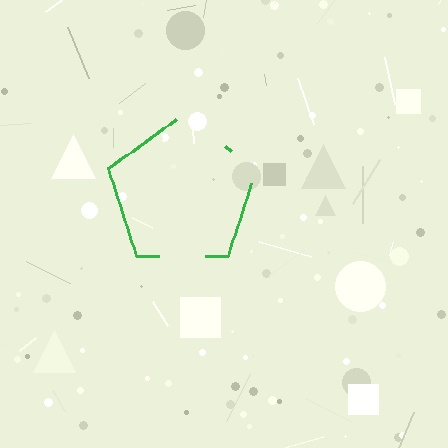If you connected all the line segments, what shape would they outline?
They would outline a pentagon.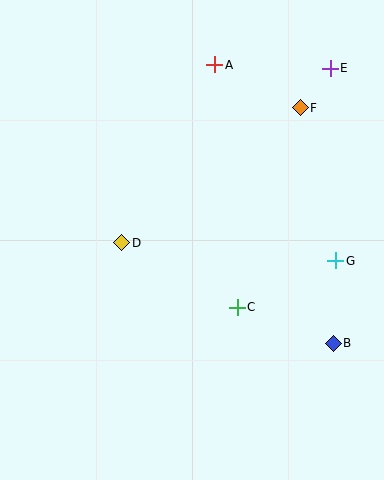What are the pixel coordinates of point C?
Point C is at (237, 307).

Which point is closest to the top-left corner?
Point A is closest to the top-left corner.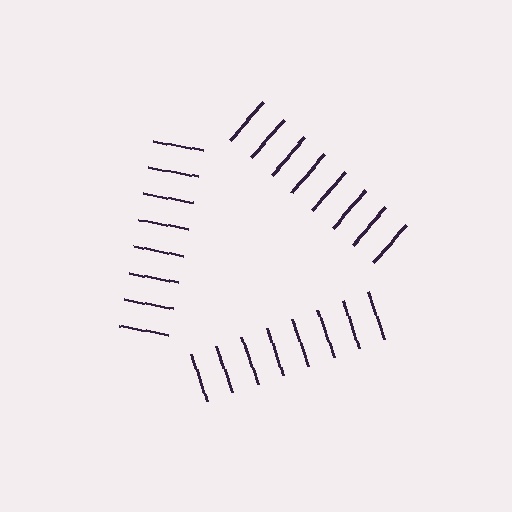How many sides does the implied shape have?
3 sides — the line-ends trace a triangle.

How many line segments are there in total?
24 — 8 along each of the 3 edges.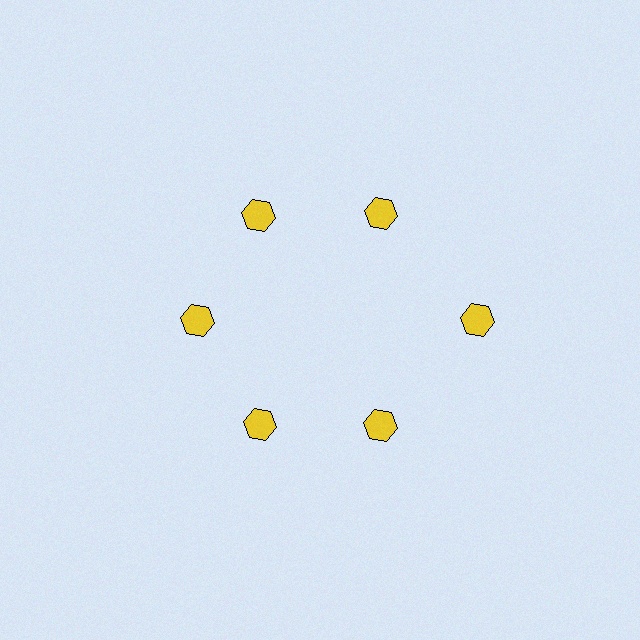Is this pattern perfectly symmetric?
No. The 6 yellow hexagons are arranged in a ring, but one element near the 3 o'clock position is pushed outward from the center, breaking the 6-fold rotational symmetry.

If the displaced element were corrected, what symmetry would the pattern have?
It would have 6-fold rotational symmetry — the pattern would map onto itself every 60 degrees.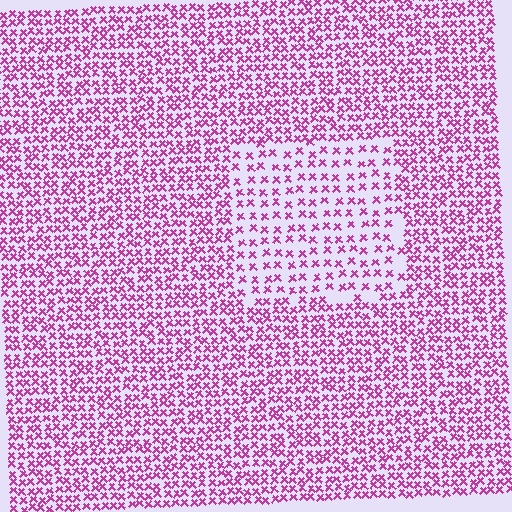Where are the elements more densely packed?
The elements are more densely packed outside the rectangle boundary.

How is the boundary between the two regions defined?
The boundary is defined by a change in element density (approximately 1.9x ratio). All elements are the same color, size, and shape.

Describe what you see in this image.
The image contains small magenta elements arranged at two different densities. A rectangle-shaped region is visible where the elements are less densely packed than the surrounding area.